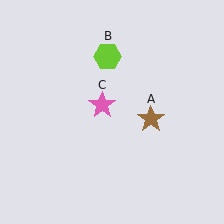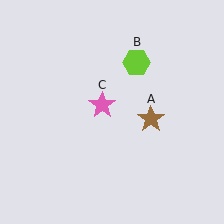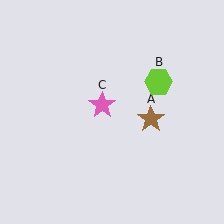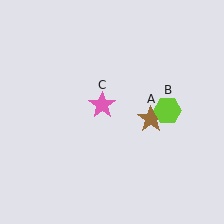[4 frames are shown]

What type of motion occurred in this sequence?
The lime hexagon (object B) rotated clockwise around the center of the scene.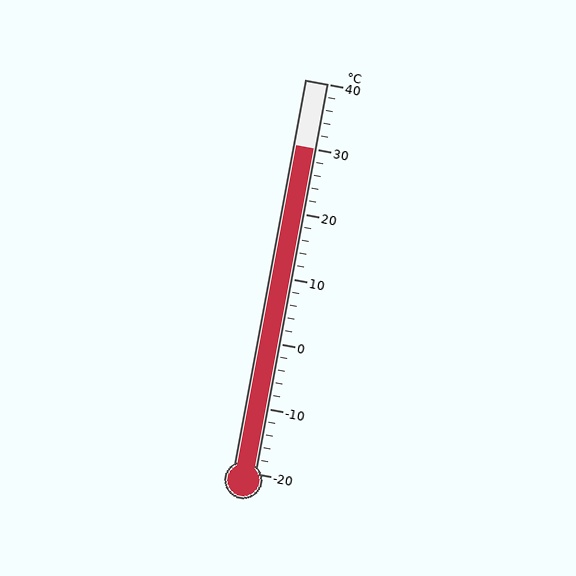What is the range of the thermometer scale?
The thermometer scale ranges from -20°C to 40°C.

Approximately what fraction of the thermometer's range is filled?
The thermometer is filled to approximately 85% of its range.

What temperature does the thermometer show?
The thermometer shows approximately 30°C.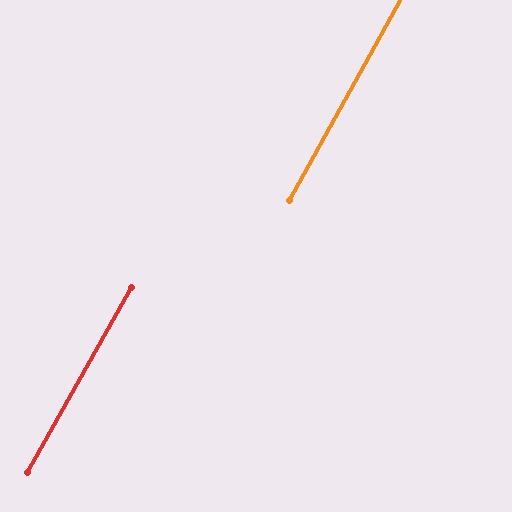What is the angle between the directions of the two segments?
Approximately 0 degrees.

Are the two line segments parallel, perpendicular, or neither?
Parallel — their directions differ by only 0.5°.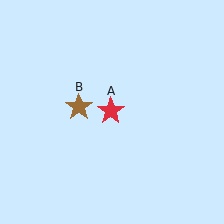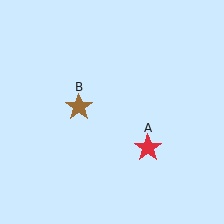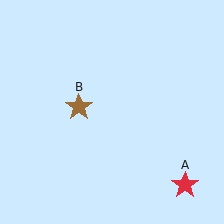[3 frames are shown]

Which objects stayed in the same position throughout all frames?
Brown star (object B) remained stationary.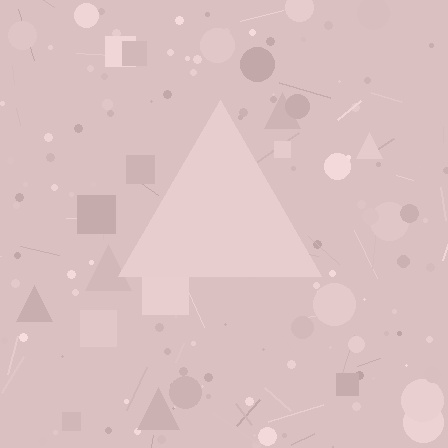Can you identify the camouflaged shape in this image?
The camouflaged shape is a triangle.